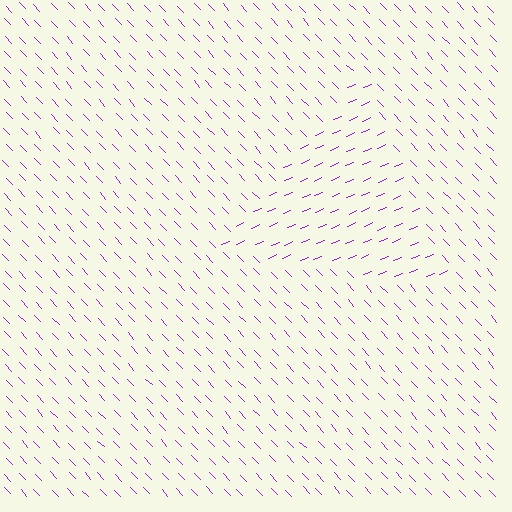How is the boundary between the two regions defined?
The boundary is defined purely by a change in line orientation (approximately 70 degrees difference). All lines are the same color and thickness.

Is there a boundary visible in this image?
Yes, there is a texture boundary formed by a change in line orientation.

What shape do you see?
I see a triangle.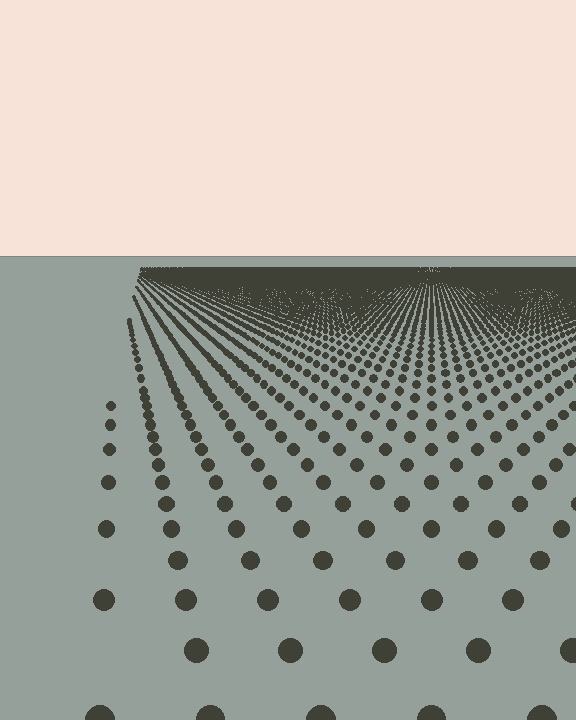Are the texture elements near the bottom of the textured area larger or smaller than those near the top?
Larger. Near the bottom, elements are closer to the viewer and appear at a bigger on-screen size.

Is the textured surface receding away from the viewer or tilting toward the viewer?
The surface is receding away from the viewer. Texture elements get smaller and denser toward the top.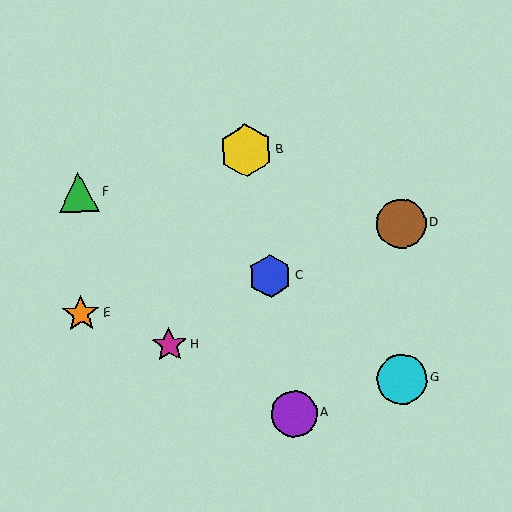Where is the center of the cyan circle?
The center of the cyan circle is at (402, 379).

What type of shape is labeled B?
Shape B is a yellow hexagon.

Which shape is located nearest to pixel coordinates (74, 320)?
The orange star (labeled E) at (81, 314) is nearest to that location.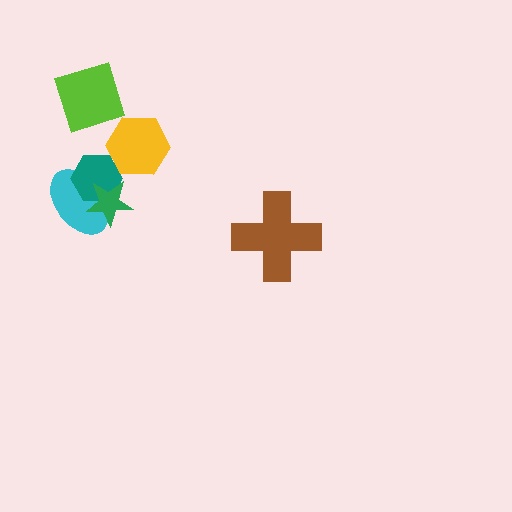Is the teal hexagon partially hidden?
Yes, it is partially covered by another shape.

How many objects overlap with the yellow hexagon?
1 object overlaps with the yellow hexagon.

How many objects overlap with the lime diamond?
0 objects overlap with the lime diamond.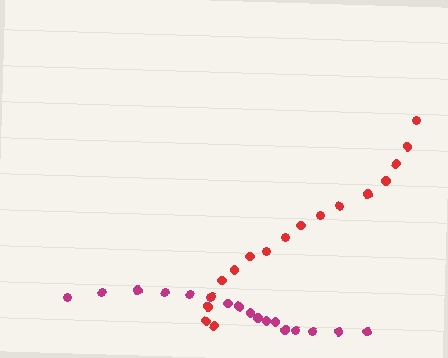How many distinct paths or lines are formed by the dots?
There are 2 distinct paths.